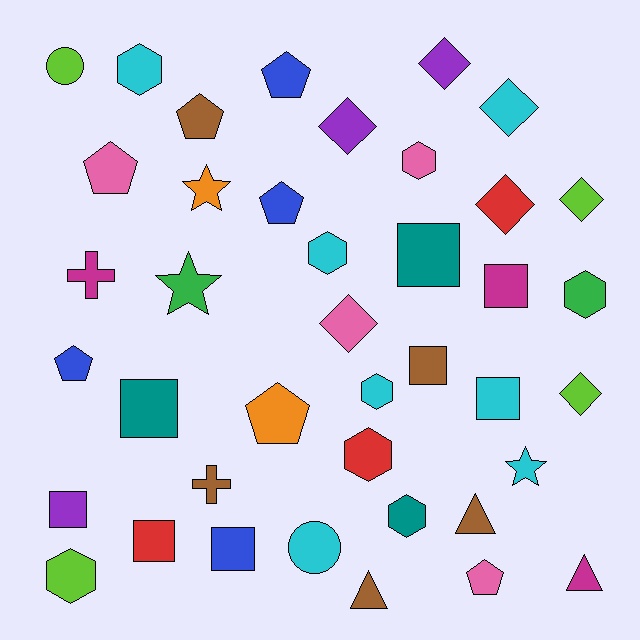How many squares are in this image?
There are 8 squares.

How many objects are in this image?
There are 40 objects.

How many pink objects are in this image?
There are 4 pink objects.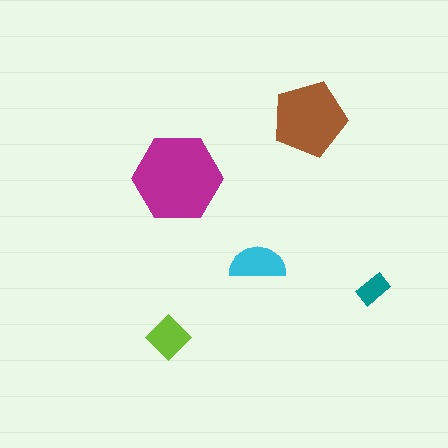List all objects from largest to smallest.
The magenta hexagon, the brown pentagon, the cyan semicircle, the lime diamond, the teal rectangle.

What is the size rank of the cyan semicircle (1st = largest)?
3rd.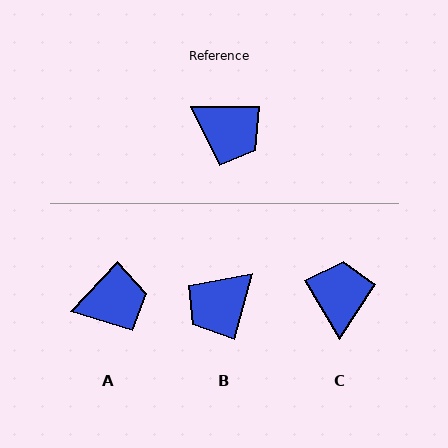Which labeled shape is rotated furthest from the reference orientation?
C, about 121 degrees away.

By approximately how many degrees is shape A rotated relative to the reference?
Approximately 47 degrees counter-clockwise.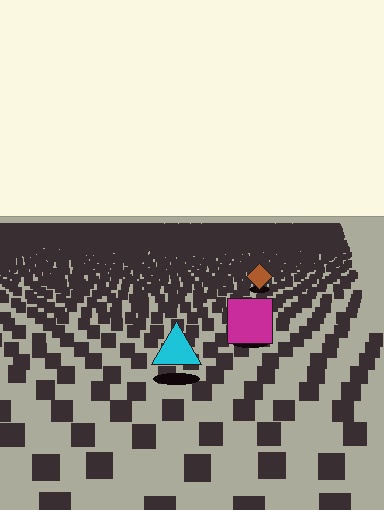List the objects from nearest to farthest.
From nearest to farthest: the cyan triangle, the magenta square, the brown diamond.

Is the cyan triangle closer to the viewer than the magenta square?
Yes. The cyan triangle is closer — you can tell from the texture gradient: the ground texture is coarser near it.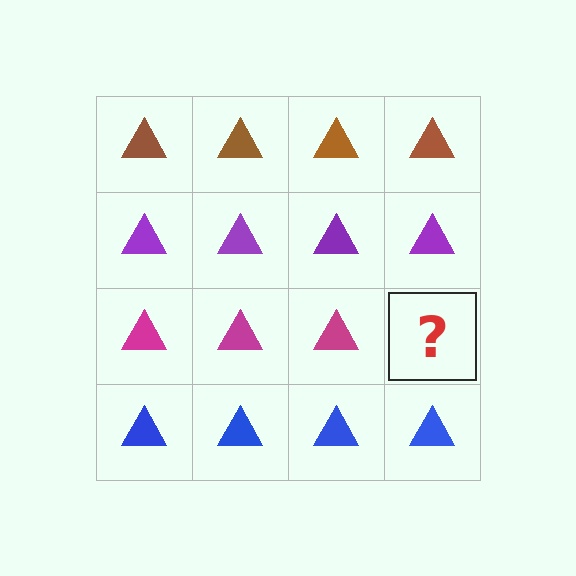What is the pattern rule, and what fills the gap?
The rule is that each row has a consistent color. The gap should be filled with a magenta triangle.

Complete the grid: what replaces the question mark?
The question mark should be replaced with a magenta triangle.